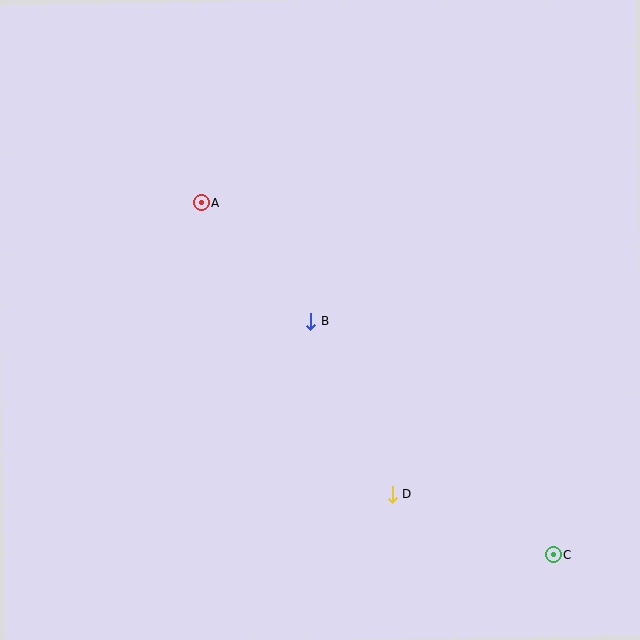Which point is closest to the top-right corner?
Point B is closest to the top-right corner.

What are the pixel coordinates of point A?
Point A is at (201, 203).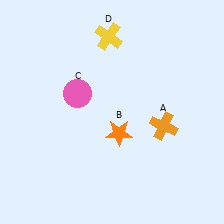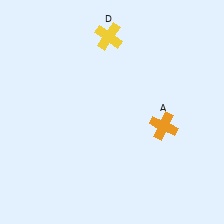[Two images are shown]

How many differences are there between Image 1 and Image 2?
There are 2 differences between the two images.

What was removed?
The pink circle (C), the orange star (B) were removed in Image 2.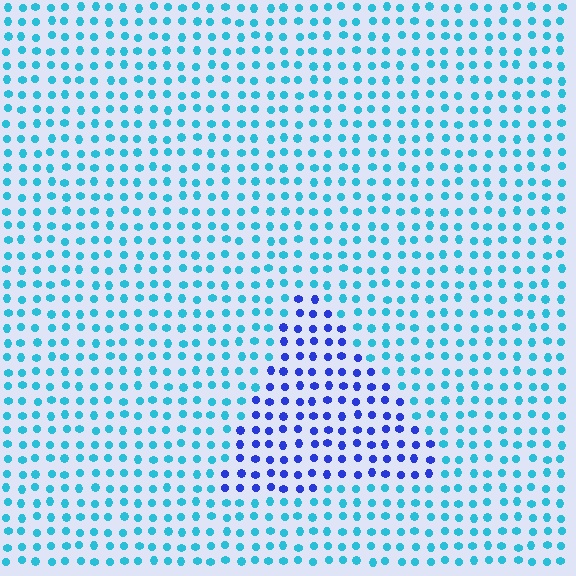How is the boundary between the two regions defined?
The boundary is defined purely by a slight shift in hue (about 46 degrees). Spacing, size, and orientation are identical on both sides.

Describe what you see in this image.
The image is filled with small cyan elements in a uniform arrangement. A triangle-shaped region is visible where the elements are tinted to a slightly different hue, forming a subtle color boundary.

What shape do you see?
I see a triangle.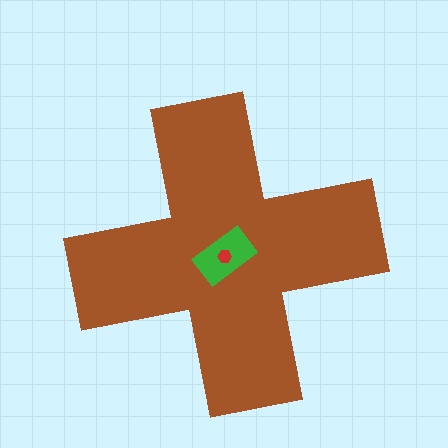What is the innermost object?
The red hexagon.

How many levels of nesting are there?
3.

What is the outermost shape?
The brown cross.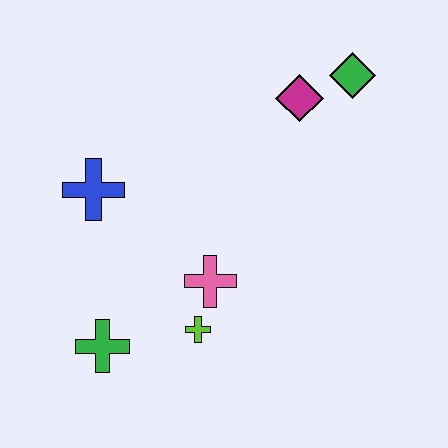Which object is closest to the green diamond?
The magenta diamond is closest to the green diamond.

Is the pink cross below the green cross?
No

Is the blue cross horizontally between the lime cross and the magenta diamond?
No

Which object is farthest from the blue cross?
The green diamond is farthest from the blue cross.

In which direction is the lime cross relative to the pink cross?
The lime cross is below the pink cross.